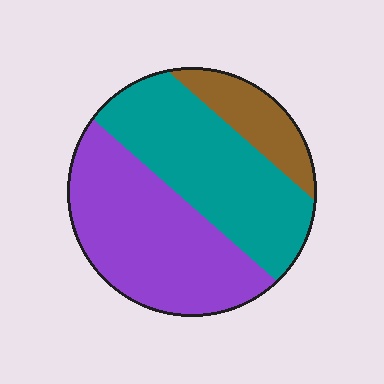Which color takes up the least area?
Brown, at roughly 15%.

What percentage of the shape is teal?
Teal takes up about two fifths (2/5) of the shape.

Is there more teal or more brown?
Teal.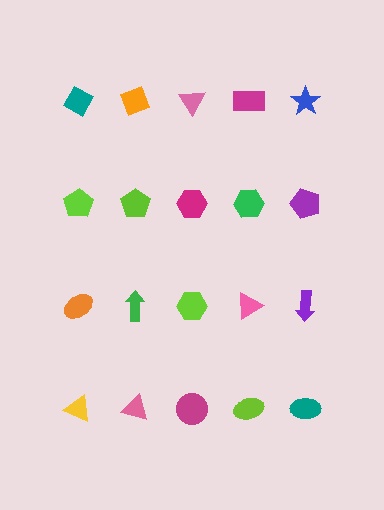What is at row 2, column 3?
A magenta hexagon.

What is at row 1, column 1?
A teal diamond.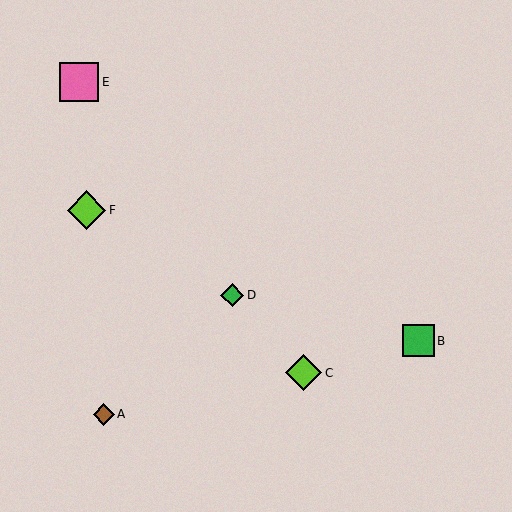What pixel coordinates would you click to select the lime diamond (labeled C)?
Click at (303, 373) to select the lime diamond C.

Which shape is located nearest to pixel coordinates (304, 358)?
The lime diamond (labeled C) at (303, 373) is nearest to that location.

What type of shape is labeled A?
Shape A is a brown diamond.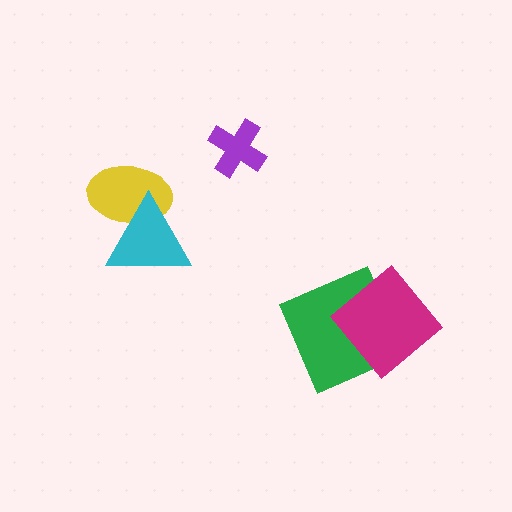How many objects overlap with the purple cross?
0 objects overlap with the purple cross.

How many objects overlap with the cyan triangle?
1 object overlaps with the cyan triangle.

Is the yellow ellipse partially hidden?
Yes, it is partially covered by another shape.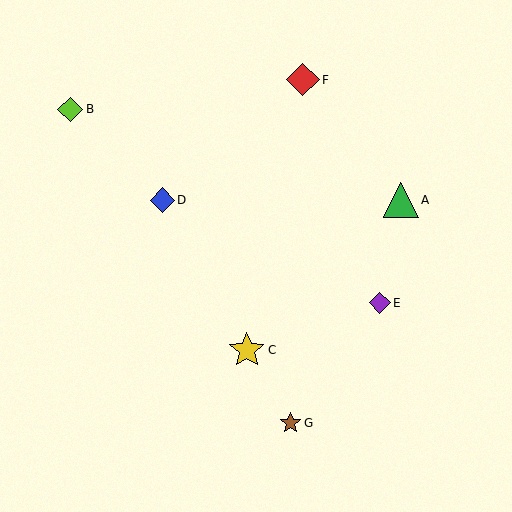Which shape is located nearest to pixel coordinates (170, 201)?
The blue diamond (labeled D) at (162, 200) is nearest to that location.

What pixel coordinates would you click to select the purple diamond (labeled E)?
Click at (380, 303) to select the purple diamond E.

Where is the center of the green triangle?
The center of the green triangle is at (401, 200).